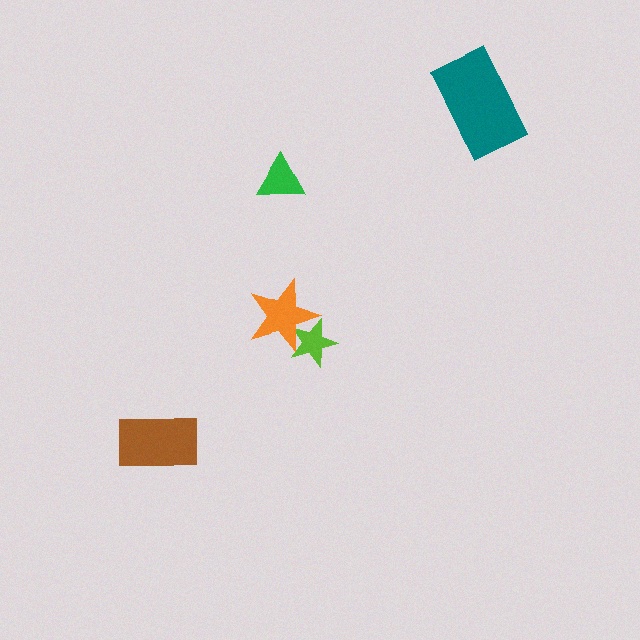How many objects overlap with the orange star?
1 object overlaps with the orange star.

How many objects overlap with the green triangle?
0 objects overlap with the green triangle.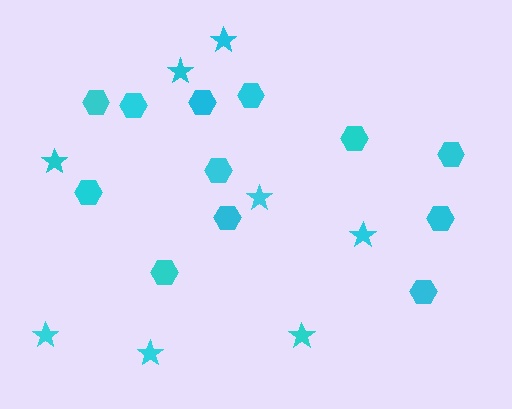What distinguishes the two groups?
There are 2 groups: one group of stars (8) and one group of hexagons (12).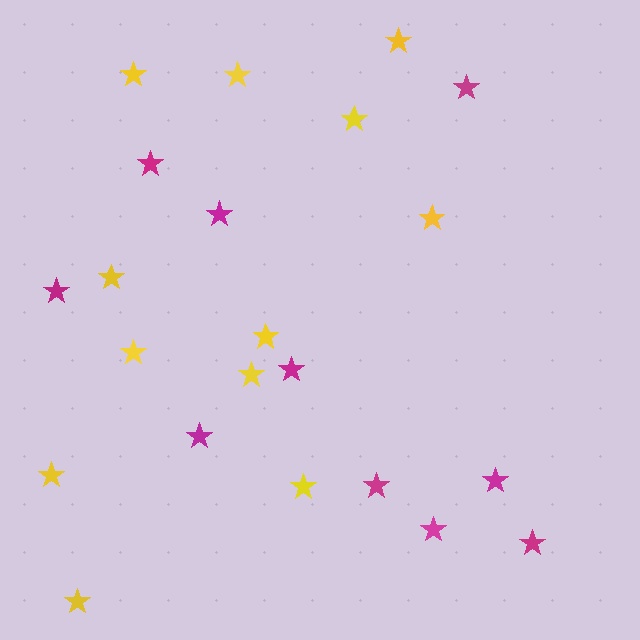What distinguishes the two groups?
There are 2 groups: one group of magenta stars (10) and one group of yellow stars (12).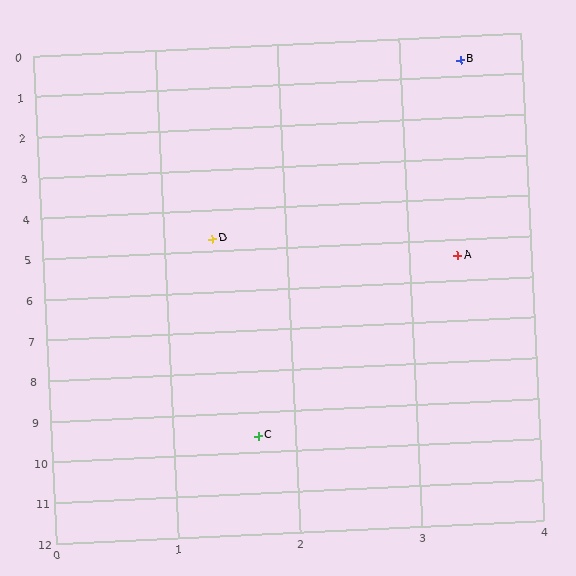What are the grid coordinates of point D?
Point D is at approximately (1.4, 4.7).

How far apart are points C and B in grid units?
Points C and B are about 9.2 grid units apart.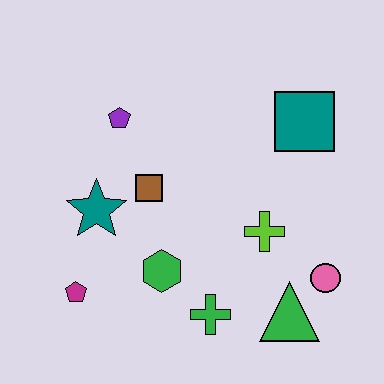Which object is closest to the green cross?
The green hexagon is closest to the green cross.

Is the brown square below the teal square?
Yes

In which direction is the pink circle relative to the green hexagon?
The pink circle is to the right of the green hexagon.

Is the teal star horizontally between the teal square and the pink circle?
No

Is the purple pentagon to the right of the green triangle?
No